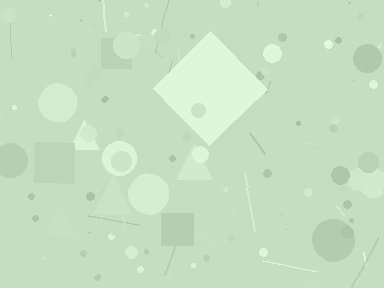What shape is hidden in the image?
A diamond is hidden in the image.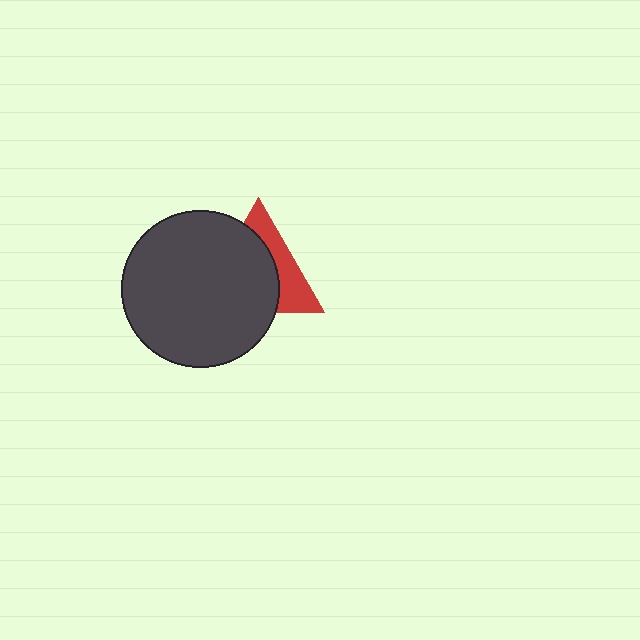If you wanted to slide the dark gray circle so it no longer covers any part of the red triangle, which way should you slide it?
Slide it toward the lower-left — that is the most direct way to separate the two shapes.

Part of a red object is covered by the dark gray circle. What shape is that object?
It is a triangle.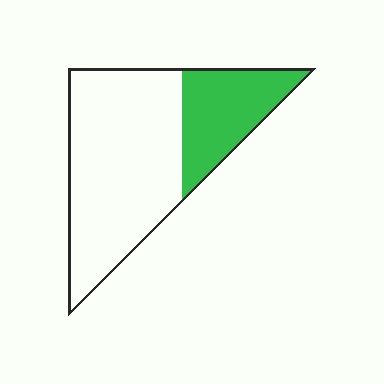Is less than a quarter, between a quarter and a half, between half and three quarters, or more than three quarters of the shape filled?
Between a quarter and a half.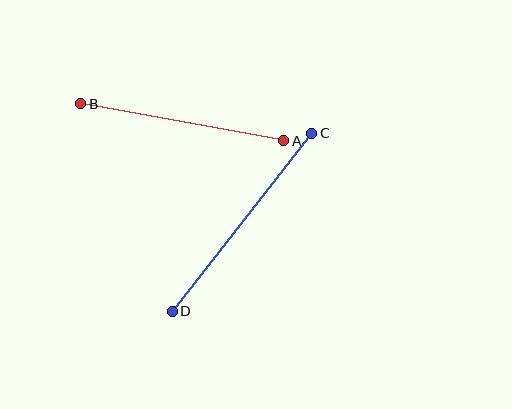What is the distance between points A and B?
The distance is approximately 206 pixels.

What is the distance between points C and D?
The distance is approximately 226 pixels.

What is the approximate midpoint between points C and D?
The midpoint is at approximately (242, 222) pixels.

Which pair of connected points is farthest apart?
Points C and D are farthest apart.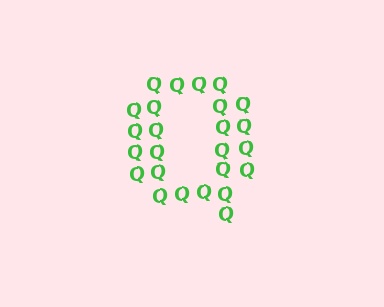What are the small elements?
The small elements are letter Q's.